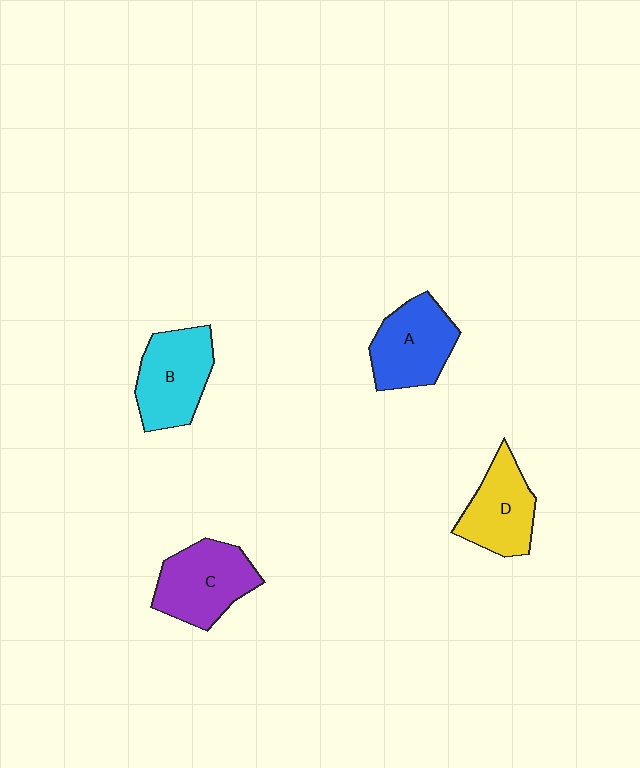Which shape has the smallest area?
Shape D (yellow).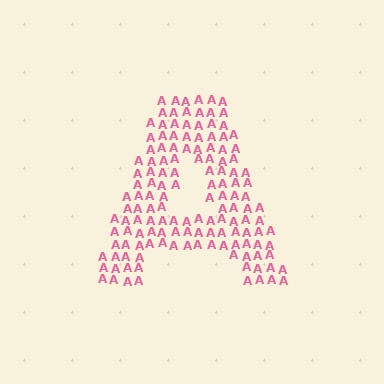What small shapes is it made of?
It is made of small letter A's.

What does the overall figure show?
The overall figure shows the letter A.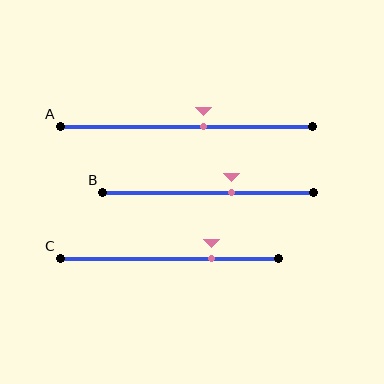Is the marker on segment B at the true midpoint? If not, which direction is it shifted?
No, the marker on segment B is shifted to the right by about 11% of the segment length.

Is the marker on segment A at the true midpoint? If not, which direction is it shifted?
No, the marker on segment A is shifted to the right by about 7% of the segment length.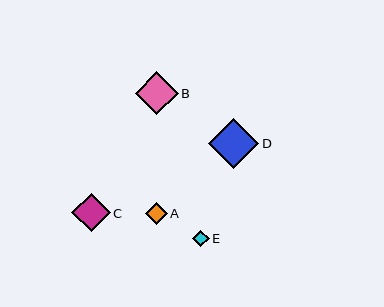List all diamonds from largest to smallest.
From largest to smallest: D, B, C, A, E.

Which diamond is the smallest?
Diamond E is the smallest with a size of approximately 16 pixels.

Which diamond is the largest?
Diamond D is the largest with a size of approximately 50 pixels.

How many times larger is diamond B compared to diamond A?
Diamond B is approximately 1.9 times the size of diamond A.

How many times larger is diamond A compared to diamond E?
Diamond A is approximately 1.4 times the size of diamond E.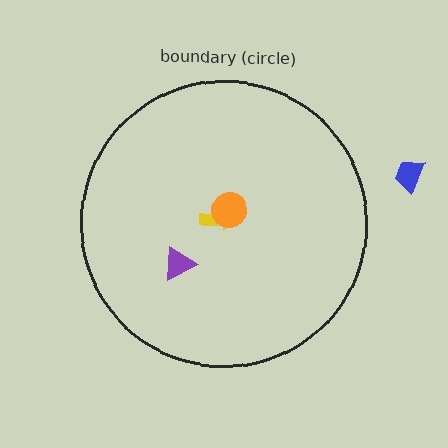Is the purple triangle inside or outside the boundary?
Inside.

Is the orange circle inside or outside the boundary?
Inside.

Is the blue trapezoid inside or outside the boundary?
Outside.